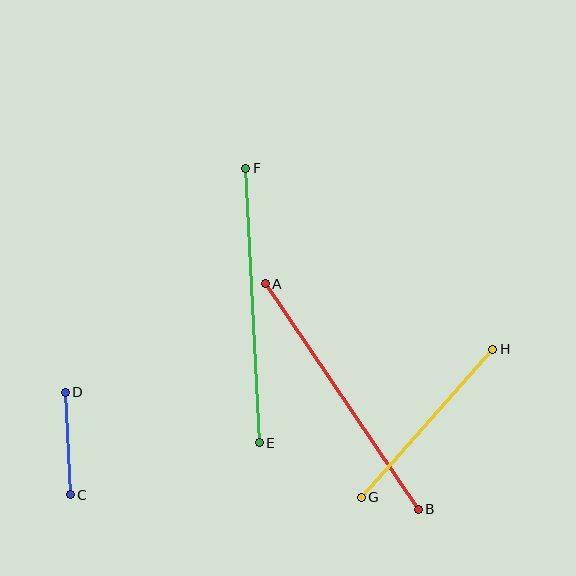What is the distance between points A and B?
The distance is approximately 273 pixels.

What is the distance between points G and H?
The distance is approximately 198 pixels.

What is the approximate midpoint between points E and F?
The midpoint is at approximately (253, 306) pixels.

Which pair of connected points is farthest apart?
Points E and F are farthest apart.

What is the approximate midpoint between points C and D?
The midpoint is at approximately (68, 443) pixels.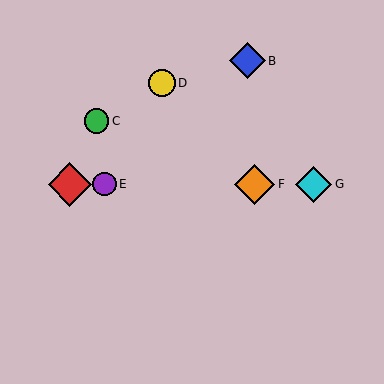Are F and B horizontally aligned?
No, F is at y≈184 and B is at y≈61.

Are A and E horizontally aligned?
Yes, both are at y≈184.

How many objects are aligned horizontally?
4 objects (A, E, F, G) are aligned horizontally.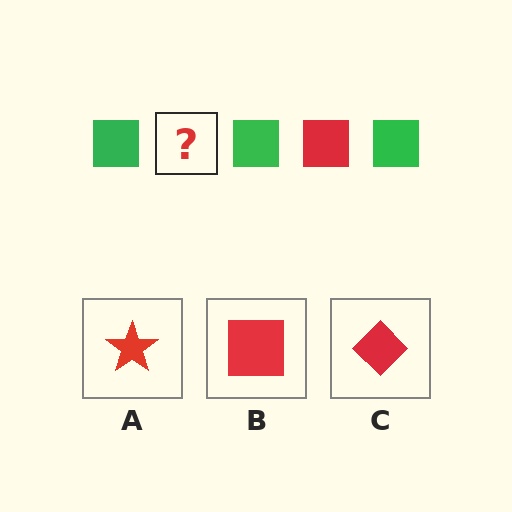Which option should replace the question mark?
Option B.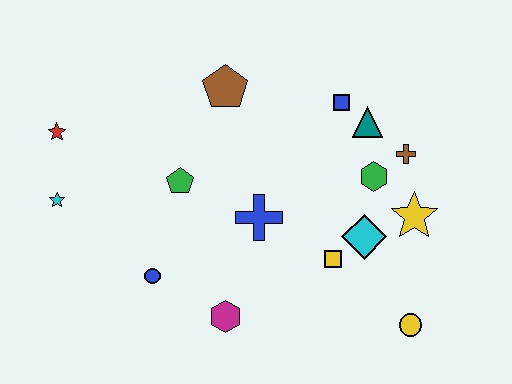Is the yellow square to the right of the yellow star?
No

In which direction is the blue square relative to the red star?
The blue square is to the right of the red star.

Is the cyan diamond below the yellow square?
No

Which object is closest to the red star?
The cyan star is closest to the red star.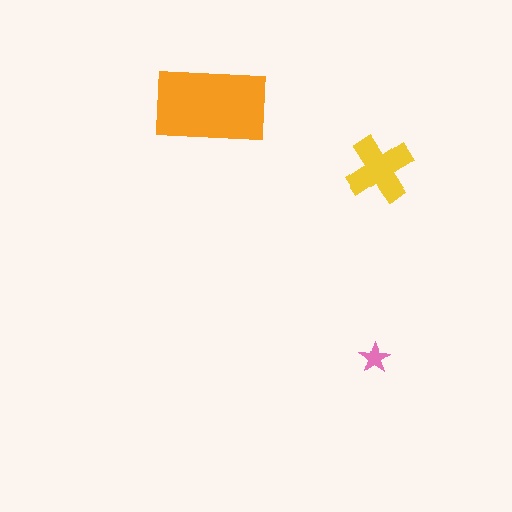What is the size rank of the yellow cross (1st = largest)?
2nd.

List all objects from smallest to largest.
The pink star, the yellow cross, the orange rectangle.